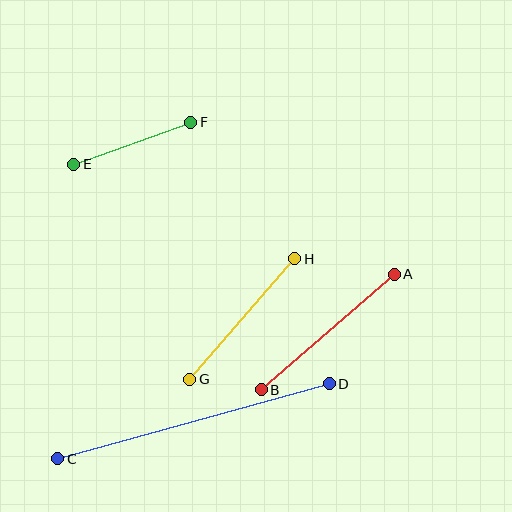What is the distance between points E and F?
The distance is approximately 124 pixels.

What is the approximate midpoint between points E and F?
The midpoint is at approximately (132, 143) pixels.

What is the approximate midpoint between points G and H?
The midpoint is at approximately (242, 319) pixels.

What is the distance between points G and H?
The distance is approximately 160 pixels.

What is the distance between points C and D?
The distance is approximately 282 pixels.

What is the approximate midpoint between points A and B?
The midpoint is at approximately (328, 332) pixels.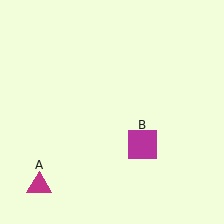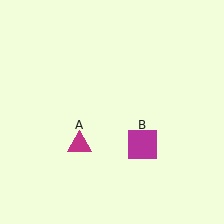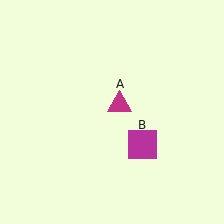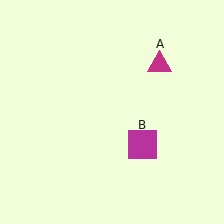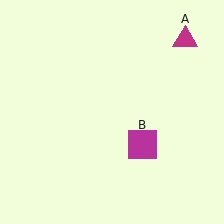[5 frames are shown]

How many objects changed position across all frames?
1 object changed position: magenta triangle (object A).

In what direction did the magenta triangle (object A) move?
The magenta triangle (object A) moved up and to the right.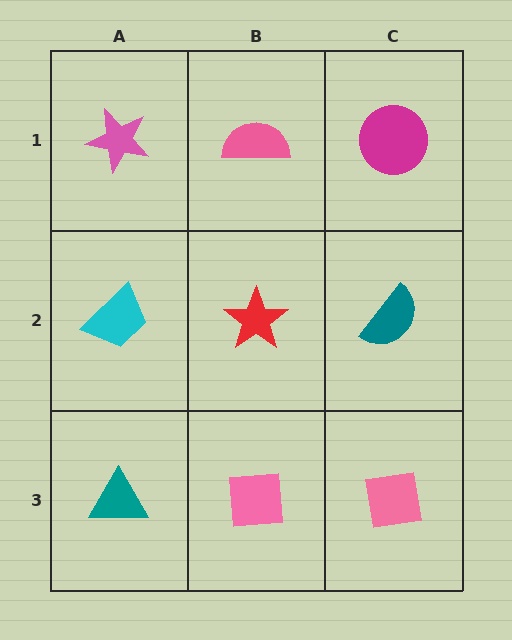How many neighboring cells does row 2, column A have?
3.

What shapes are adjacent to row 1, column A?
A cyan trapezoid (row 2, column A), a pink semicircle (row 1, column B).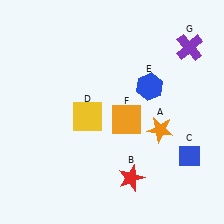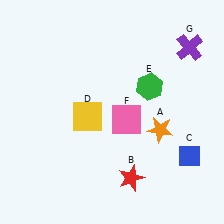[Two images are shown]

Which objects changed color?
E changed from blue to green. F changed from orange to pink.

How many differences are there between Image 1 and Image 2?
There are 2 differences between the two images.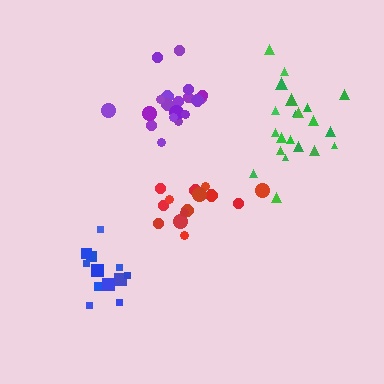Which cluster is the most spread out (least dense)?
Red.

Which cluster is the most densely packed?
Purple.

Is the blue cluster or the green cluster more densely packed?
Green.